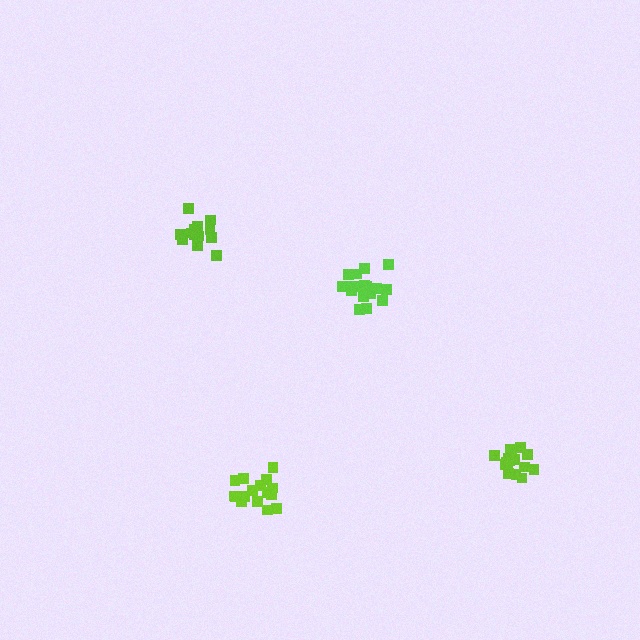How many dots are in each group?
Group 1: 18 dots, Group 2: 14 dots, Group 3: 16 dots, Group 4: 16 dots (64 total).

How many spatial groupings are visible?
There are 4 spatial groupings.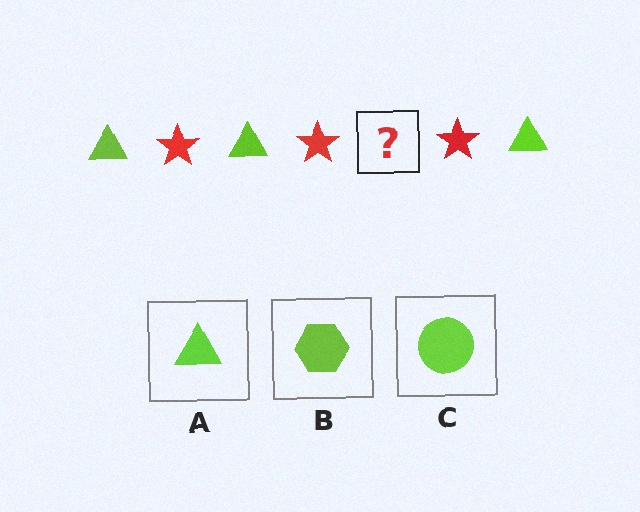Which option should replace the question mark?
Option A.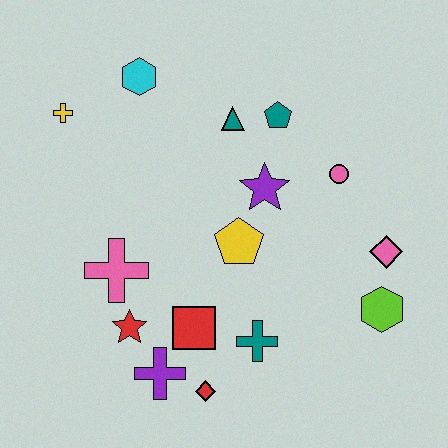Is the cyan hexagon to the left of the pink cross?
No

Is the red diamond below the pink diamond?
Yes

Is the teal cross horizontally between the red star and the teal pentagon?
Yes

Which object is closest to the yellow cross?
The cyan hexagon is closest to the yellow cross.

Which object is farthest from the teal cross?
The yellow cross is farthest from the teal cross.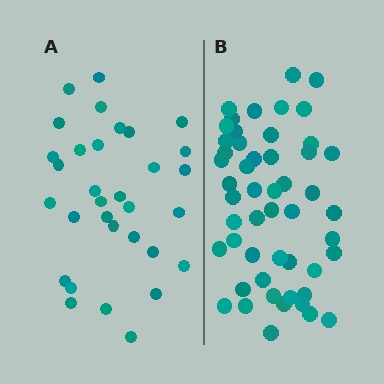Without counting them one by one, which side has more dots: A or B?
Region B (the right region) has more dots.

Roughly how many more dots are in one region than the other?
Region B has approximately 20 more dots than region A.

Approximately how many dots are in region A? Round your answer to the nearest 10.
About 30 dots. (The exact count is 32, which rounds to 30.)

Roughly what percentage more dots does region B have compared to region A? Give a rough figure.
About 60% more.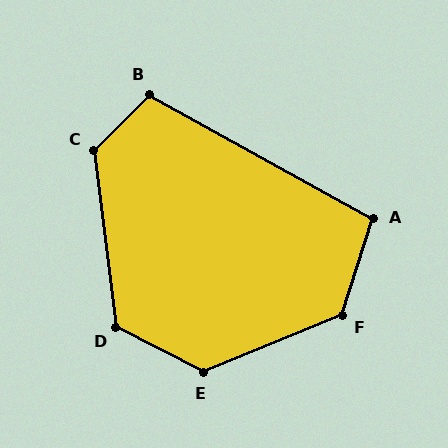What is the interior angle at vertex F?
Approximately 130 degrees (obtuse).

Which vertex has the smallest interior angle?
A, at approximately 101 degrees.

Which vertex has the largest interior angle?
E, at approximately 131 degrees.